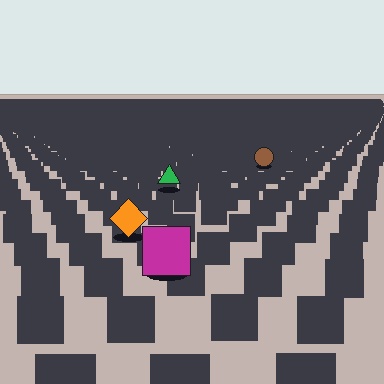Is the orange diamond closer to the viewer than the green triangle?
Yes. The orange diamond is closer — you can tell from the texture gradient: the ground texture is coarser near it.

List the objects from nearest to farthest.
From nearest to farthest: the magenta square, the orange diamond, the green triangle, the brown circle.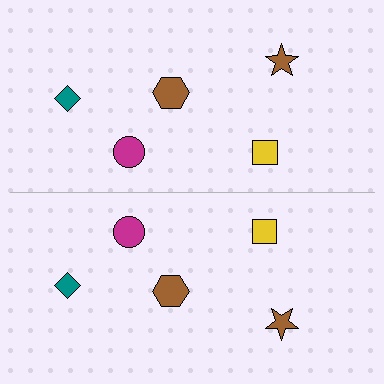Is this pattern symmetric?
Yes, this pattern has bilateral (reflection) symmetry.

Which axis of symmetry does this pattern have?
The pattern has a horizontal axis of symmetry running through the center of the image.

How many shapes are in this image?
There are 10 shapes in this image.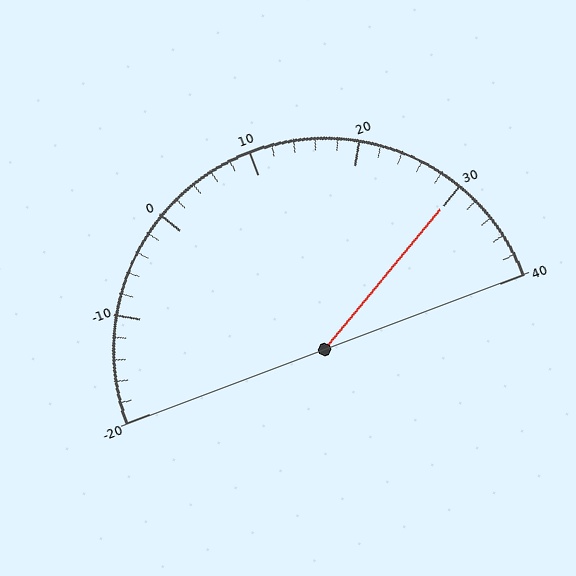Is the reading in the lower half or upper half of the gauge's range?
The reading is in the upper half of the range (-20 to 40).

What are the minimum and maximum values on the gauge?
The gauge ranges from -20 to 40.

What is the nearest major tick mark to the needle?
The nearest major tick mark is 30.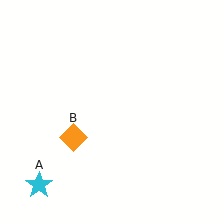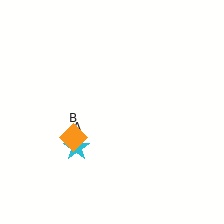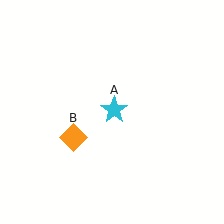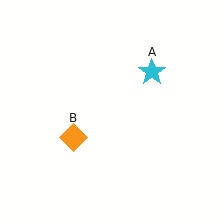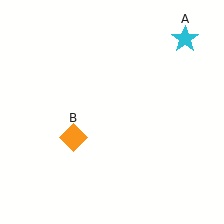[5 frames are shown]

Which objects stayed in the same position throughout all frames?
Orange diamond (object B) remained stationary.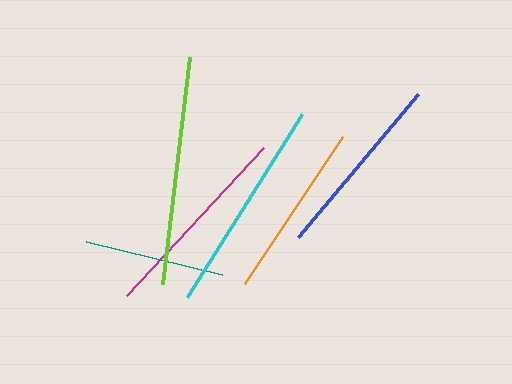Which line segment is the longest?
The lime line is the longest at approximately 228 pixels.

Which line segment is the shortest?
The teal line is the shortest at approximately 140 pixels.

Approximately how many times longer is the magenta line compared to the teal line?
The magenta line is approximately 1.4 times the length of the teal line.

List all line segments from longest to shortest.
From longest to shortest: lime, cyan, magenta, blue, orange, teal.